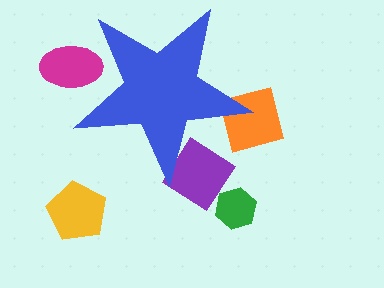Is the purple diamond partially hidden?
Yes, the purple diamond is partially hidden behind the blue star.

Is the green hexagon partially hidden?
No, the green hexagon is fully visible.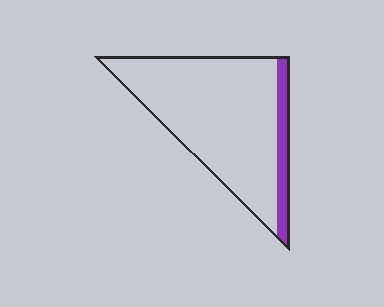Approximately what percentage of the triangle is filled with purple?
Approximately 15%.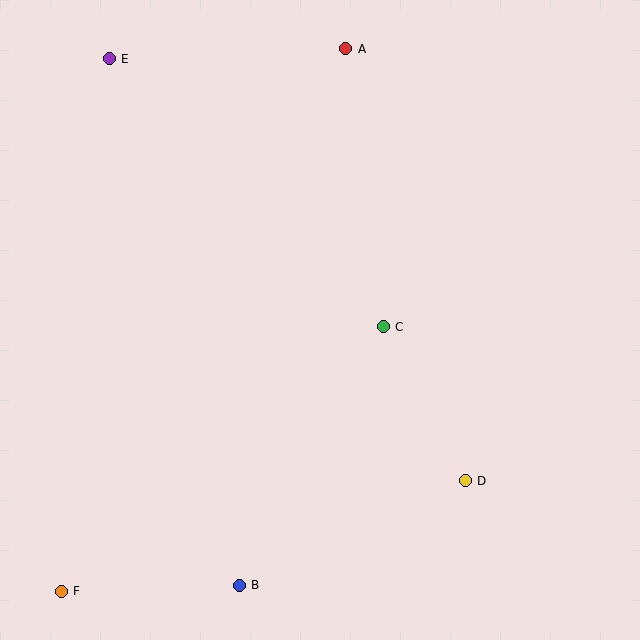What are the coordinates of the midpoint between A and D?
The midpoint between A and D is at (406, 265).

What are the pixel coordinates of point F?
Point F is at (61, 591).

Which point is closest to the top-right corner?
Point A is closest to the top-right corner.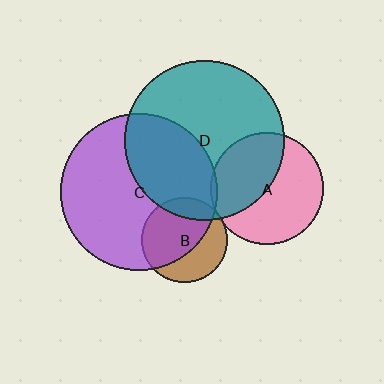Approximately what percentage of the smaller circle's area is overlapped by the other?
Approximately 35%.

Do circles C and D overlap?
Yes.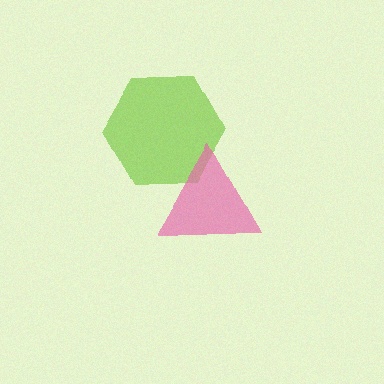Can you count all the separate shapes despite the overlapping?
Yes, there are 2 separate shapes.